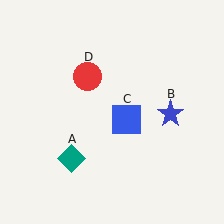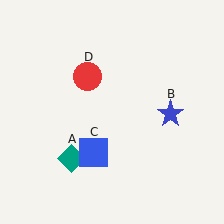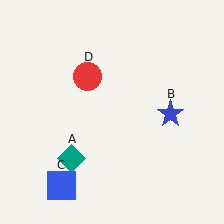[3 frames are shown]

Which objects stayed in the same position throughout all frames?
Teal diamond (object A) and blue star (object B) and red circle (object D) remained stationary.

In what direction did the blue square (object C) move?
The blue square (object C) moved down and to the left.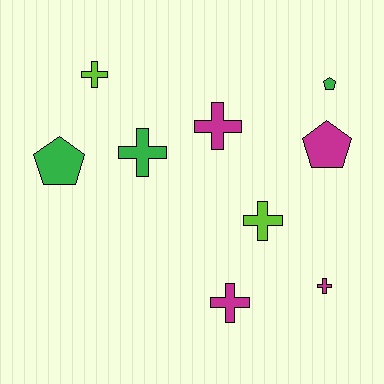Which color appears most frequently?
Magenta, with 4 objects.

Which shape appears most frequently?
Cross, with 6 objects.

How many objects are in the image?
There are 9 objects.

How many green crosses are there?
There is 1 green cross.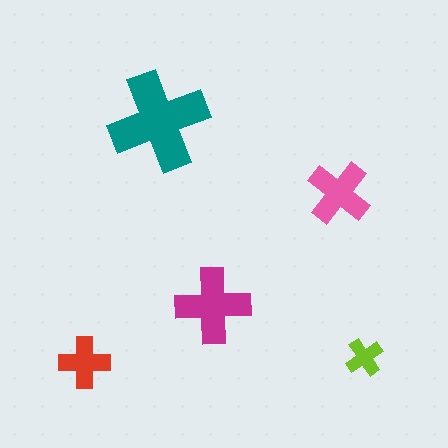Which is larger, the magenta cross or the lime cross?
The magenta one.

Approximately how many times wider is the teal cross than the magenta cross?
About 1.5 times wider.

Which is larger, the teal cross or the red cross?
The teal one.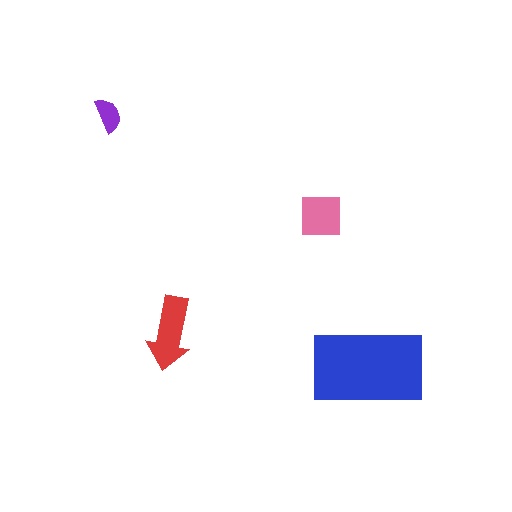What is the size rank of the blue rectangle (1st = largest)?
1st.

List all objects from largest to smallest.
The blue rectangle, the red arrow, the pink square, the purple semicircle.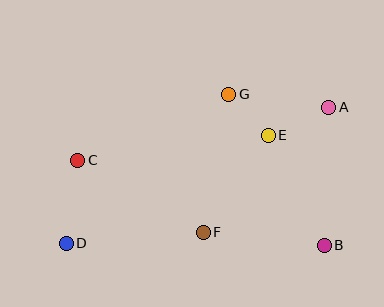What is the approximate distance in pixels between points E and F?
The distance between E and F is approximately 117 pixels.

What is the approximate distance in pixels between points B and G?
The distance between B and G is approximately 179 pixels.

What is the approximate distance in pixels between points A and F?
The distance between A and F is approximately 177 pixels.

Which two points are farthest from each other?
Points A and D are farthest from each other.